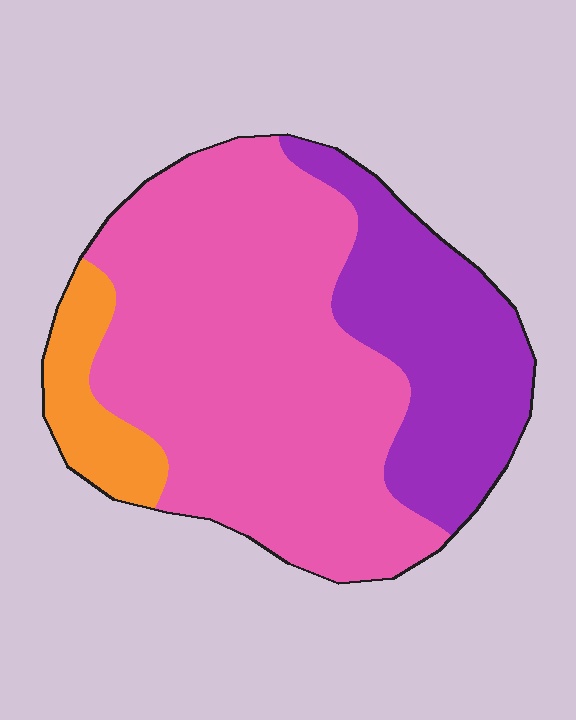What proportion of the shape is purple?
Purple covers 27% of the shape.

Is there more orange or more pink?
Pink.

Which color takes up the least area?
Orange, at roughly 10%.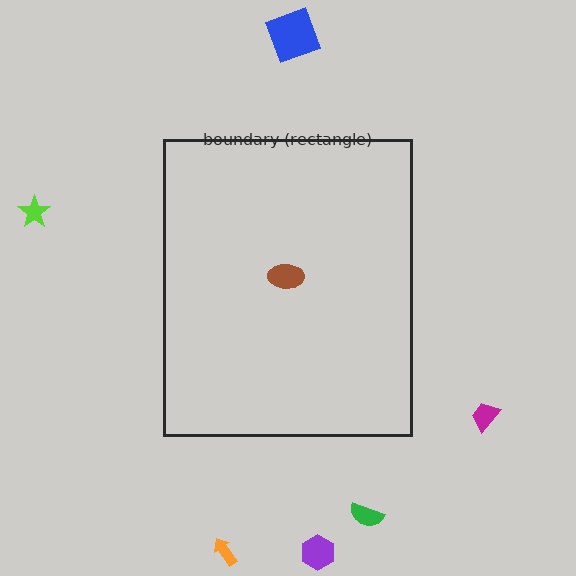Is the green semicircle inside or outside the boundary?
Outside.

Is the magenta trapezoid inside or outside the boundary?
Outside.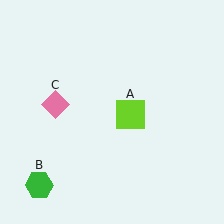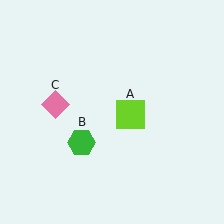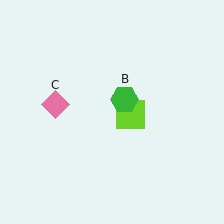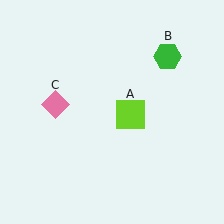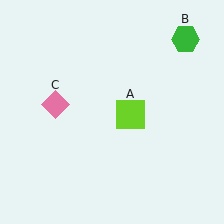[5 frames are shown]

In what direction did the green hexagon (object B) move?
The green hexagon (object B) moved up and to the right.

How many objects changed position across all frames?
1 object changed position: green hexagon (object B).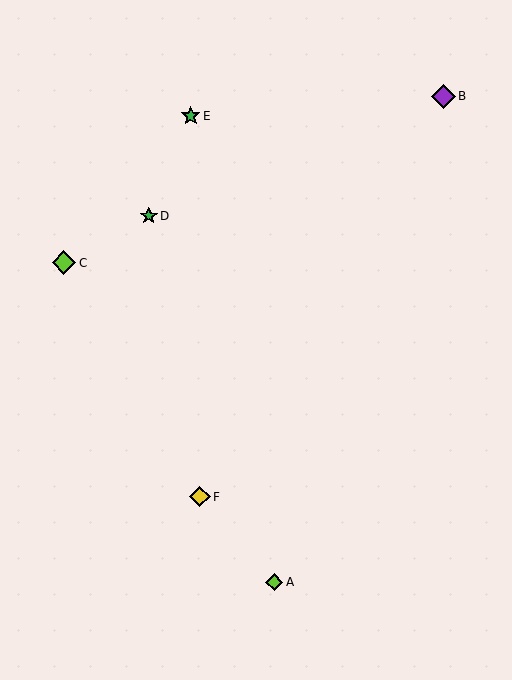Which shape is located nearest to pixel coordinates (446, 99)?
The purple diamond (labeled B) at (443, 96) is nearest to that location.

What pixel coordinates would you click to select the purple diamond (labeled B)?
Click at (443, 96) to select the purple diamond B.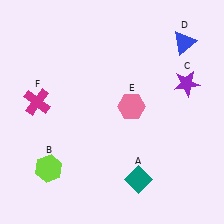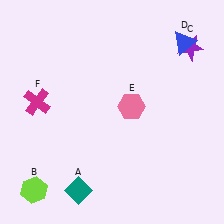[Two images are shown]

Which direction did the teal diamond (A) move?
The teal diamond (A) moved left.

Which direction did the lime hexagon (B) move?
The lime hexagon (B) moved down.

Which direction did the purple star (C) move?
The purple star (C) moved up.